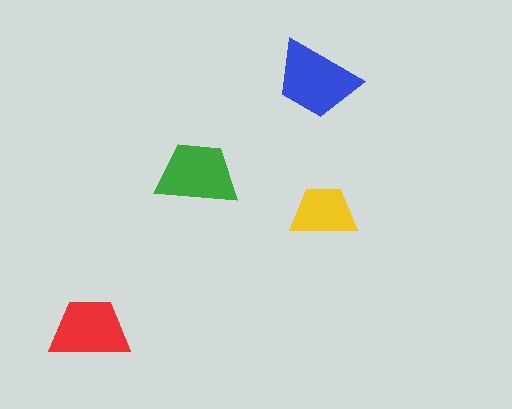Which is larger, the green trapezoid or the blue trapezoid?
The blue one.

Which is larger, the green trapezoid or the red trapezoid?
The green one.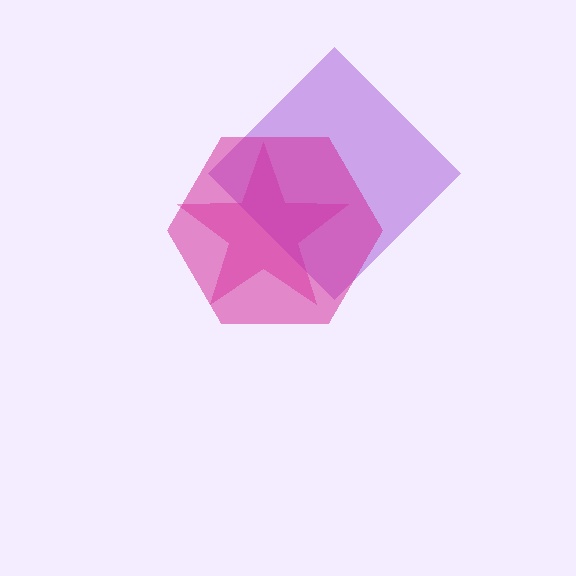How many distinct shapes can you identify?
There are 3 distinct shapes: a pink star, a purple diamond, a magenta hexagon.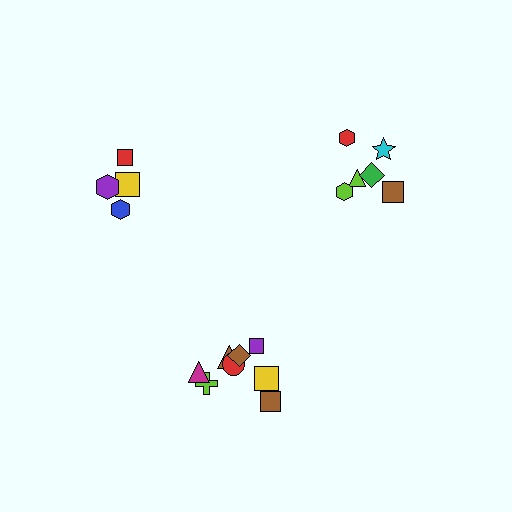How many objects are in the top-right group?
There are 6 objects.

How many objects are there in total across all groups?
There are 18 objects.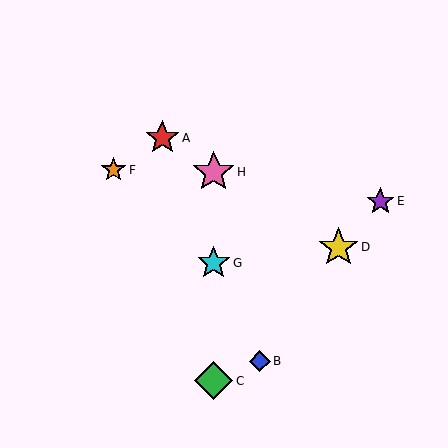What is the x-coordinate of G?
Object G is at x≈214.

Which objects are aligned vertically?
Objects C, G, H are aligned vertically.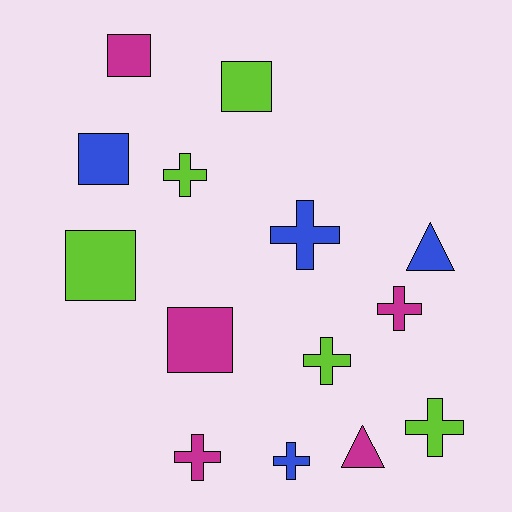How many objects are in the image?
There are 14 objects.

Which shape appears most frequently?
Cross, with 7 objects.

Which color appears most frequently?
Magenta, with 5 objects.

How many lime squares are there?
There are 2 lime squares.